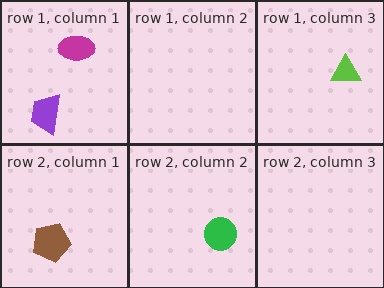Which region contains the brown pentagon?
The row 2, column 1 region.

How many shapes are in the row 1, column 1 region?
2.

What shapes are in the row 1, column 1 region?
The purple trapezoid, the magenta ellipse.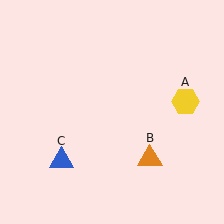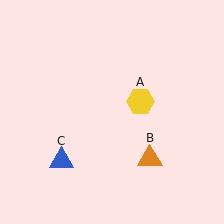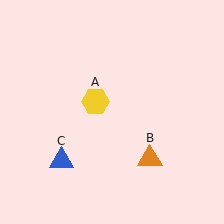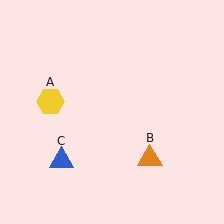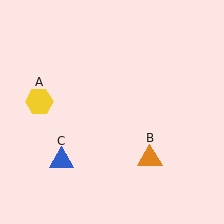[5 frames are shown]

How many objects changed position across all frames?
1 object changed position: yellow hexagon (object A).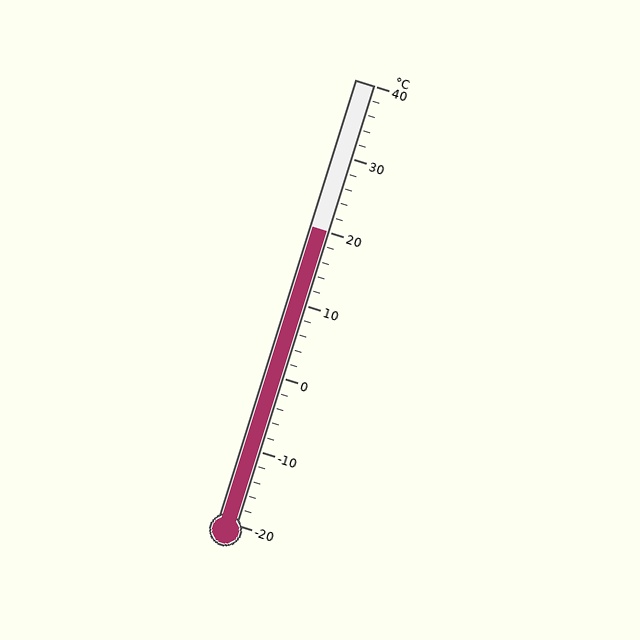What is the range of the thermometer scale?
The thermometer scale ranges from -20°C to 40°C.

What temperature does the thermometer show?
The thermometer shows approximately 20°C.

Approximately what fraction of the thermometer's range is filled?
The thermometer is filled to approximately 65% of its range.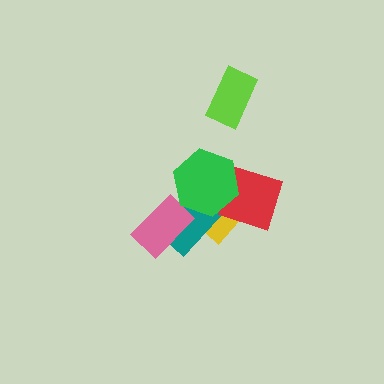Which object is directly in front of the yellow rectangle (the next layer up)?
The teal rectangle is directly in front of the yellow rectangle.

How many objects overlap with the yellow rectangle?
3 objects overlap with the yellow rectangle.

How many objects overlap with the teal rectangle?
3 objects overlap with the teal rectangle.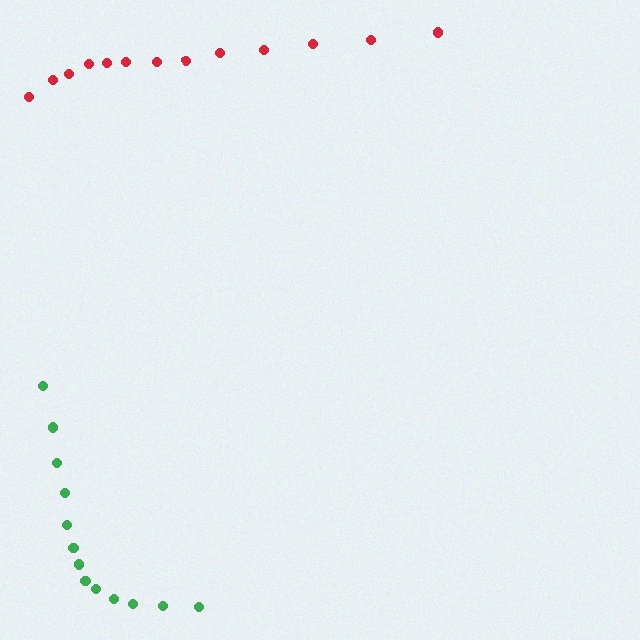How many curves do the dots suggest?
There are 2 distinct paths.